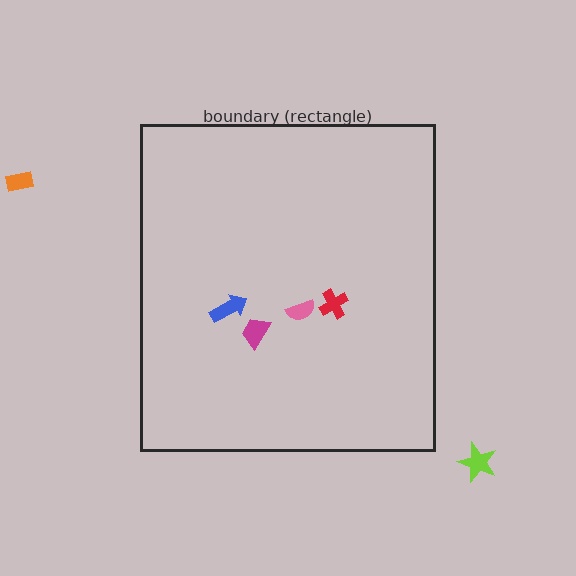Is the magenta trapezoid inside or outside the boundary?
Inside.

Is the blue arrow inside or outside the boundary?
Inside.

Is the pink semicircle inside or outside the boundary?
Inside.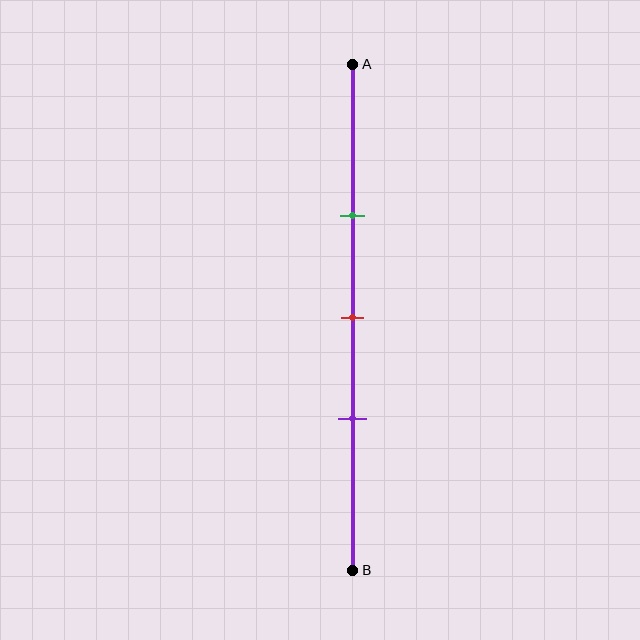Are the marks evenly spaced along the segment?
Yes, the marks are approximately evenly spaced.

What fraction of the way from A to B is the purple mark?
The purple mark is approximately 70% (0.7) of the way from A to B.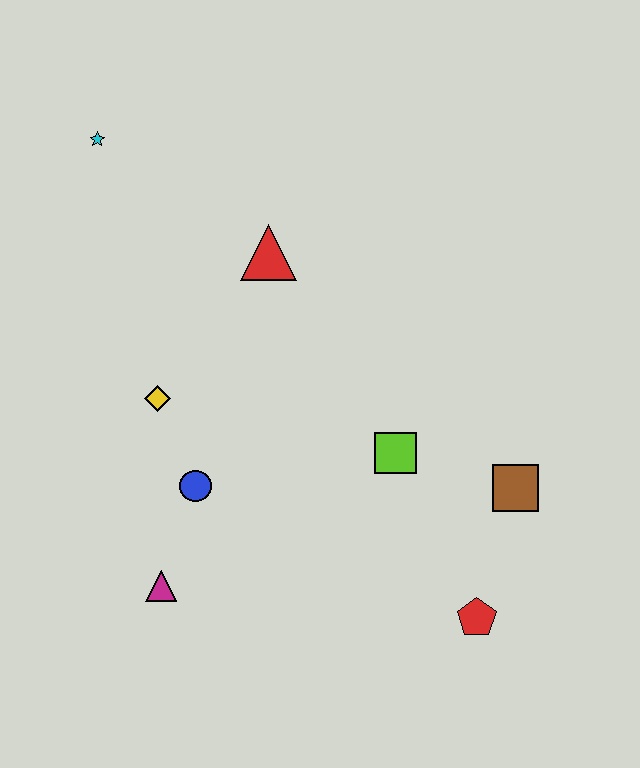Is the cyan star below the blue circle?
No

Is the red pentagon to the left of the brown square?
Yes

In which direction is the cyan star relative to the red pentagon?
The cyan star is above the red pentagon.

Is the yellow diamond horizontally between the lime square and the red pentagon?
No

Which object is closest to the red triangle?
The yellow diamond is closest to the red triangle.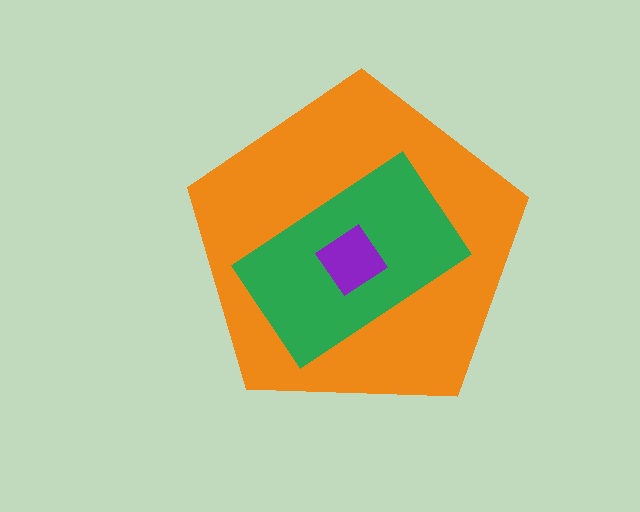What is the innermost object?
The purple diamond.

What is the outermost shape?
The orange pentagon.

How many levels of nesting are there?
3.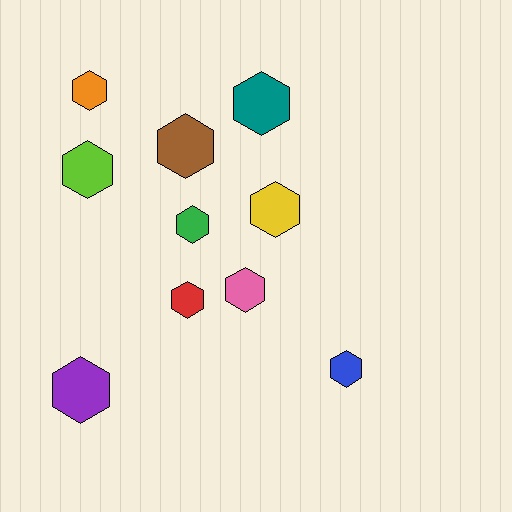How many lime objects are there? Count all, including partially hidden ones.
There is 1 lime object.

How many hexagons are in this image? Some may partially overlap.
There are 10 hexagons.